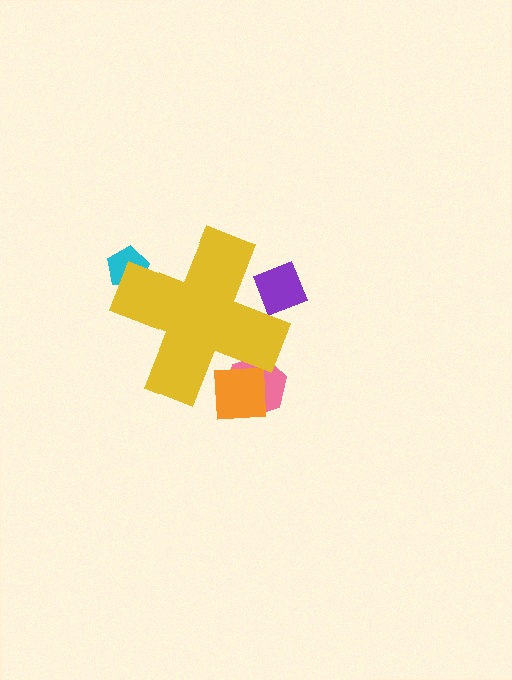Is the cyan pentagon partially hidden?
Yes, the cyan pentagon is partially hidden behind the yellow cross.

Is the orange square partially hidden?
Yes, the orange square is partially hidden behind the yellow cross.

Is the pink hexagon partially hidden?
Yes, the pink hexagon is partially hidden behind the yellow cross.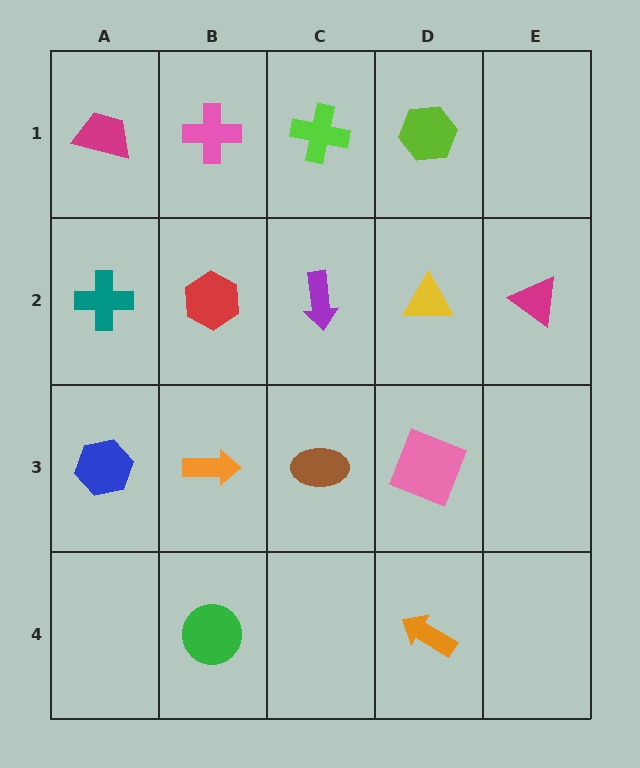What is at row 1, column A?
A magenta trapezoid.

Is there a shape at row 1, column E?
No, that cell is empty.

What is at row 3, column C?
A brown ellipse.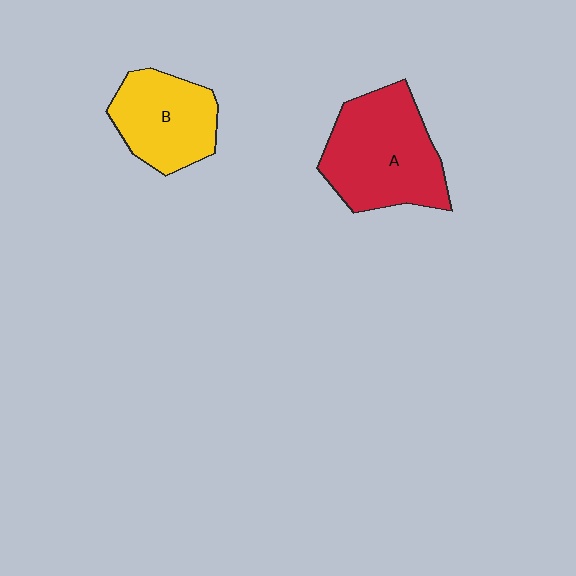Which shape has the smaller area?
Shape B (yellow).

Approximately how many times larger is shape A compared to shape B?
Approximately 1.4 times.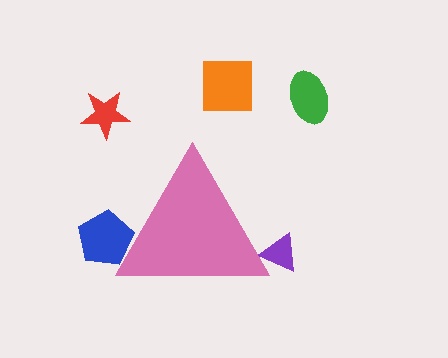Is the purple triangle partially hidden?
Yes, the purple triangle is partially hidden behind the pink triangle.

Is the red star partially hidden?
No, the red star is fully visible.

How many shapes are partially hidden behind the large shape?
2 shapes are partially hidden.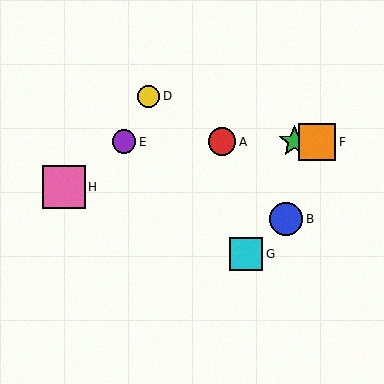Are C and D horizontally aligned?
No, C is at y≈142 and D is at y≈97.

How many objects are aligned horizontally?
4 objects (A, C, E, F) are aligned horizontally.